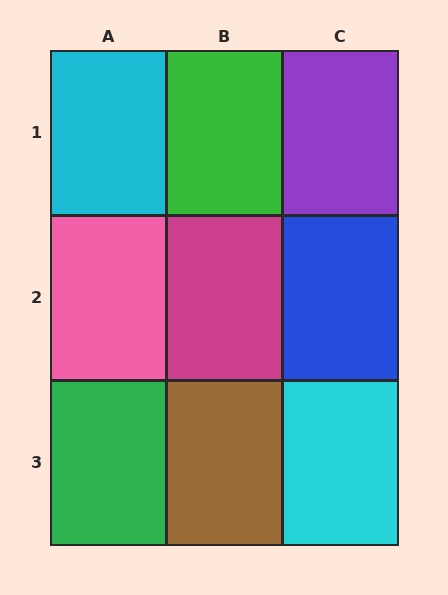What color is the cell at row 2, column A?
Pink.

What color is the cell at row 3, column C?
Cyan.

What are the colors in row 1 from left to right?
Cyan, green, purple.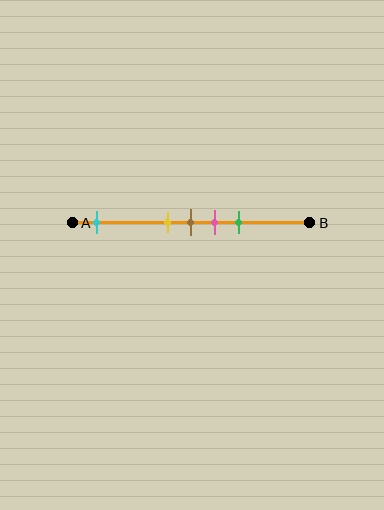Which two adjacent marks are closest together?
The yellow and brown marks are the closest adjacent pair.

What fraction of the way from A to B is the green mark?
The green mark is approximately 70% (0.7) of the way from A to B.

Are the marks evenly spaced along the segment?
No, the marks are not evenly spaced.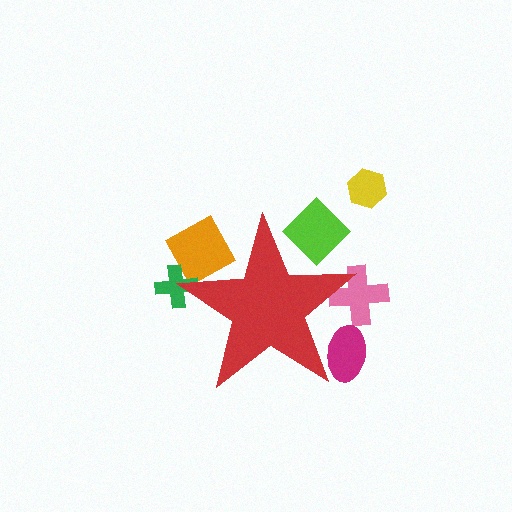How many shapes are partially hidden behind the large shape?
5 shapes are partially hidden.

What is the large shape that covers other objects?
A red star.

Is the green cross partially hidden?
Yes, the green cross is partially hidden behind the red star.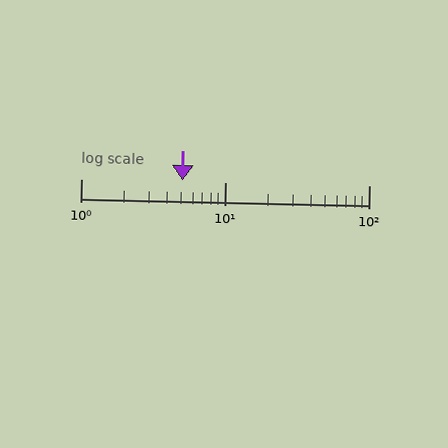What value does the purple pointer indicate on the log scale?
The pointer indicates approximately 5.1.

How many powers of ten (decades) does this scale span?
The scale spans 2 decades, from 1 to 100.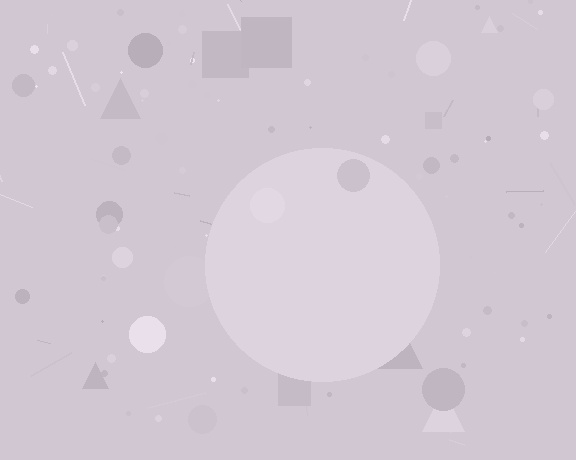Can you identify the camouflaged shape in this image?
The camouflaged shape is a circle.